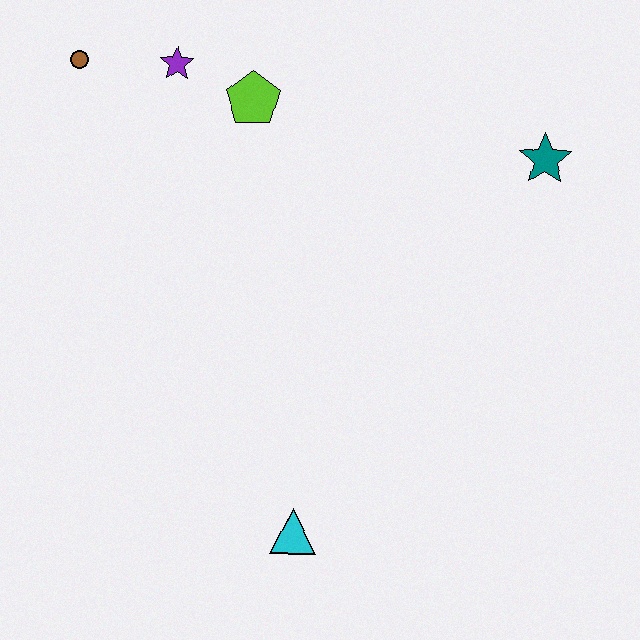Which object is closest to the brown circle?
The purple star is closest to the brown circle.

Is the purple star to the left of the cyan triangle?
Yes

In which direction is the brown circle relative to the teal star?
The brown circle is to the left of the teal star.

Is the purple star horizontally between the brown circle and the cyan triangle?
Yes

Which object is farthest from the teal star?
The brown circle is farthest from the teal star.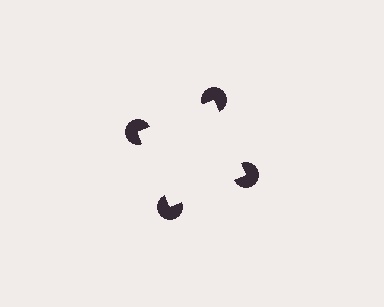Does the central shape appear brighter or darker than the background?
It typically appears slightly brighter than the background, even though no actual brightness change is drawn.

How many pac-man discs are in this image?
There are 4 — one at each vertex of the illusory square.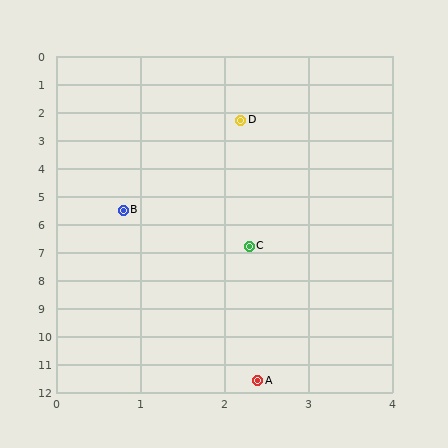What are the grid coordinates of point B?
Point B is at approximately (0.8, 5.5).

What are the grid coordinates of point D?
Point D is at approximately (2.2, 2.3).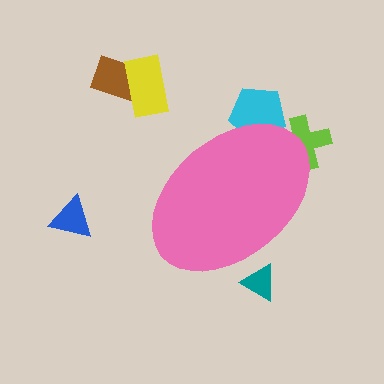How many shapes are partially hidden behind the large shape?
3 shapes are partially hidden.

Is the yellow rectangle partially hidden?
No, the yellow rectangle is fully visible.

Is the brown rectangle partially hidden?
No, the brown rectangle is fully visible.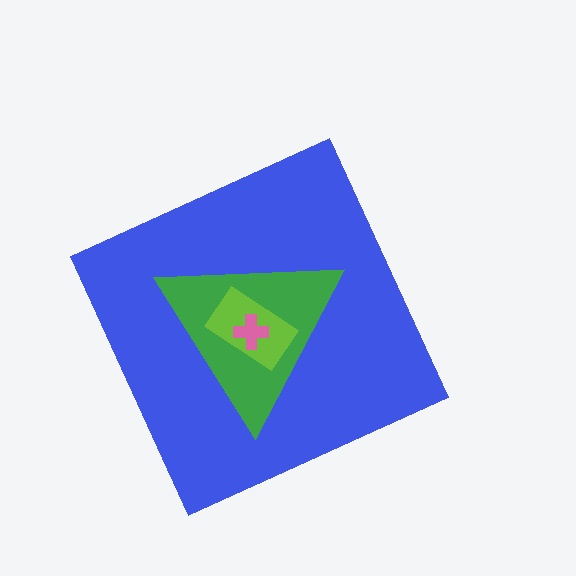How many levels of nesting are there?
4.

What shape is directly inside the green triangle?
The lime rectangle.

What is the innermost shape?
The pink cross.